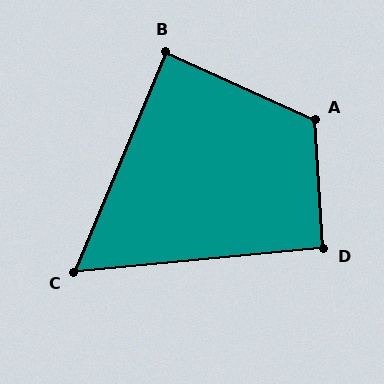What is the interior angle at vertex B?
Approximately 88 degrees (approximately right).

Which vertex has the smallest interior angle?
C, at approximately 62 degrees.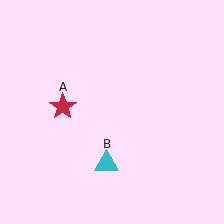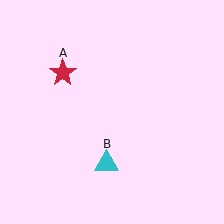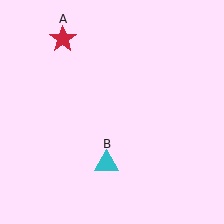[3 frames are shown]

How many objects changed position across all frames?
1 object changed position: red star (object A).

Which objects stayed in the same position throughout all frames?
Cyan triangle (object B) remained stationary.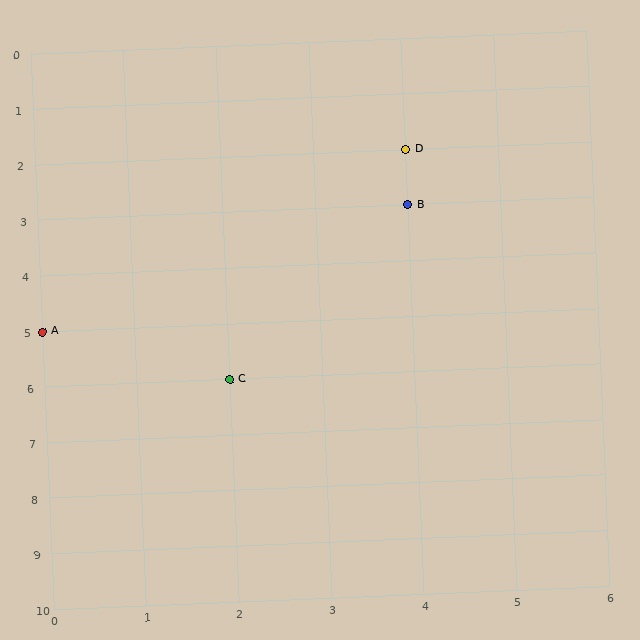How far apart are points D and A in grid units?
Points D and A are 4 columns and 3 rows apart (about 5.0 grid units diagonally).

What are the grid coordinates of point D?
Point D is at grid coordinates (4, 2).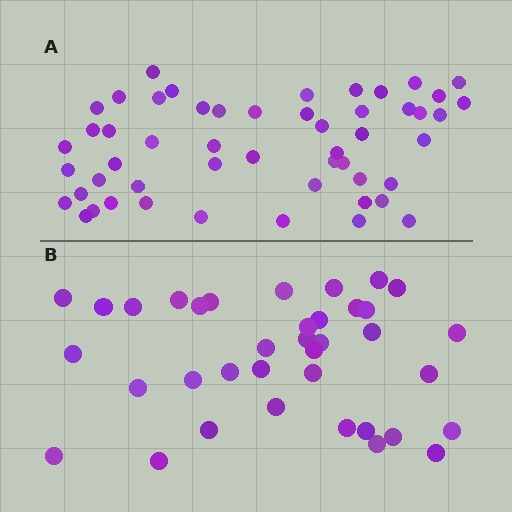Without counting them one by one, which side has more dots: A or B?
Region A (the top region) has more dots.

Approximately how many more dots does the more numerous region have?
Region A has approximately 15 more dots than region B.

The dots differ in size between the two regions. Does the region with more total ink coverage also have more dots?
No. Region B has more total ink coverage because its dots are larger, but region A actually contains more individual dots. Total area can be misleading — the number of items is what matters here.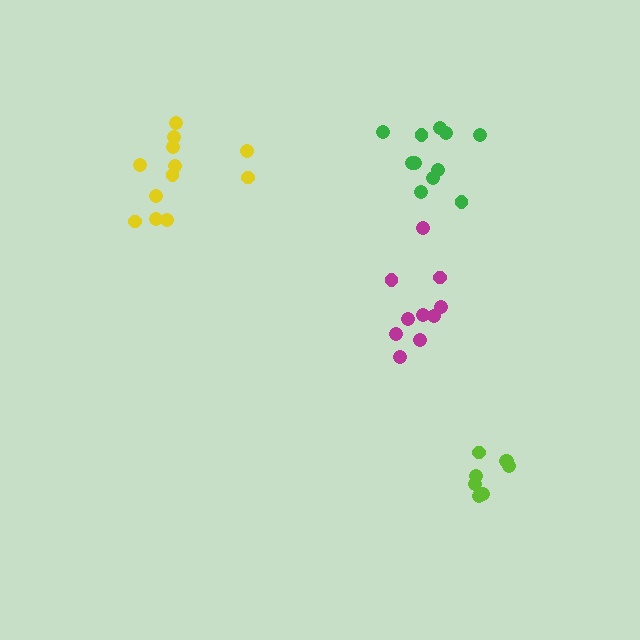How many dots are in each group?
Group 1: 12 dots, Group 2: 11 dots, Group 3: 8 dots, Group 4: 10 dots (41 total).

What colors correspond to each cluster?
The clusters are colored: yellow, green, lime, magenta.